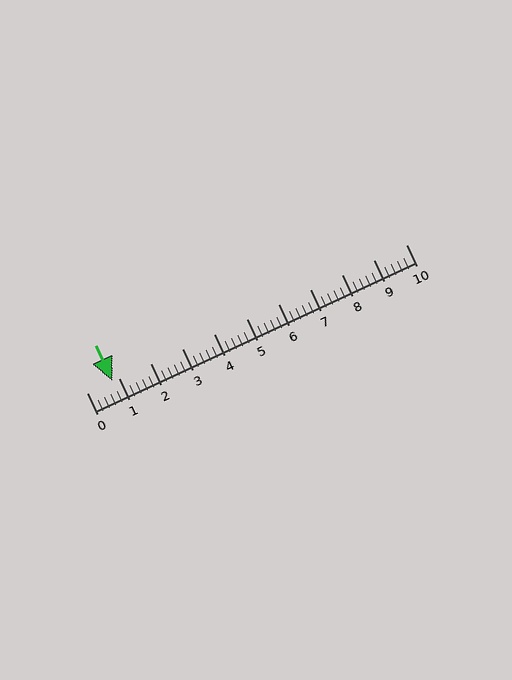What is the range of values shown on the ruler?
The ruler shows values from 0 to 10.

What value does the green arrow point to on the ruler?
The green arrow points to approximately 0.8.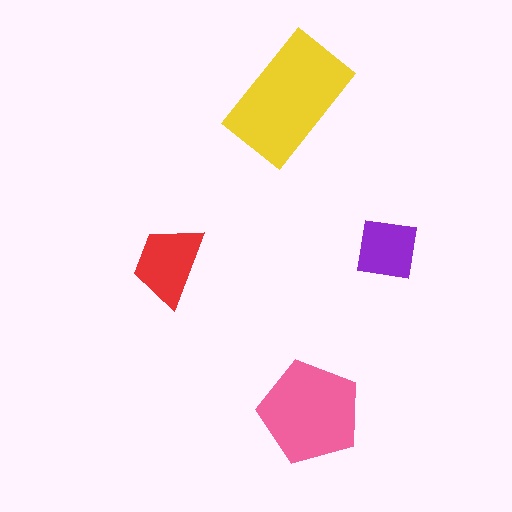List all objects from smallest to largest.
The purple square, the red trapezoid, the pink pentagon, the yellow rectangle.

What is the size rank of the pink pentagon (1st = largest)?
2nd.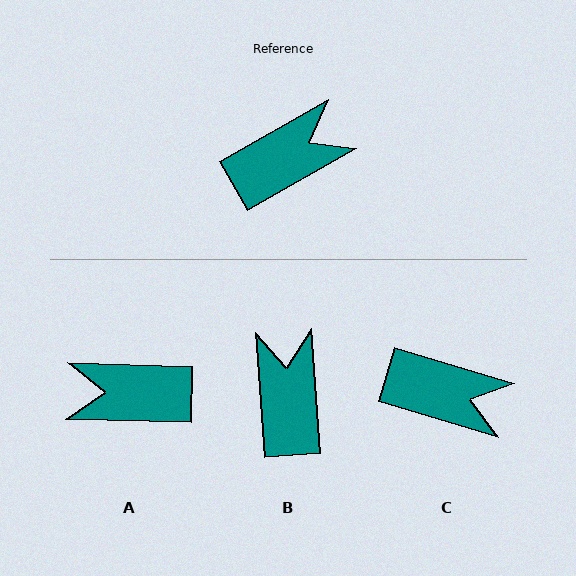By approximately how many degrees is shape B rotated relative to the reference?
Approximately 64 degrees counter-clockwise.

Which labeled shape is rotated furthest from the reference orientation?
A, about 149 degrees away.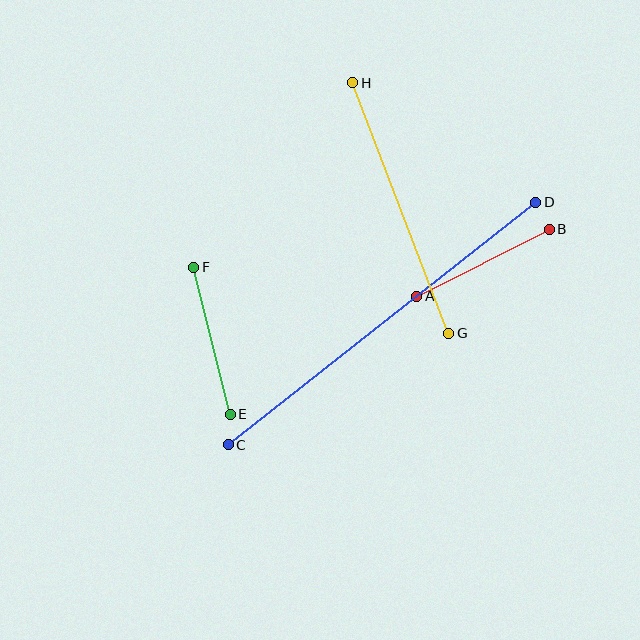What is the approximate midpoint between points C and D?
The midpoint is at approximately (382, 323) pixels.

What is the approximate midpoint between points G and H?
The midpoint is at approximately (401, 208) pixels.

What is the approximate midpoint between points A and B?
The midpoint is at approximately (483, 263) pixels.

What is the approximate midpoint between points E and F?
The midpoint is at approximately (212, 341) pixels.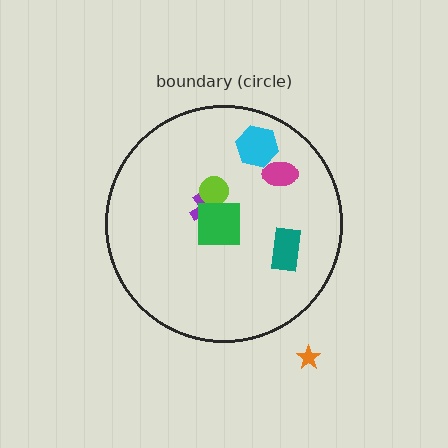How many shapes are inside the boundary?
6 inside, 1 outside.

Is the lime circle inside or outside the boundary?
Inside.